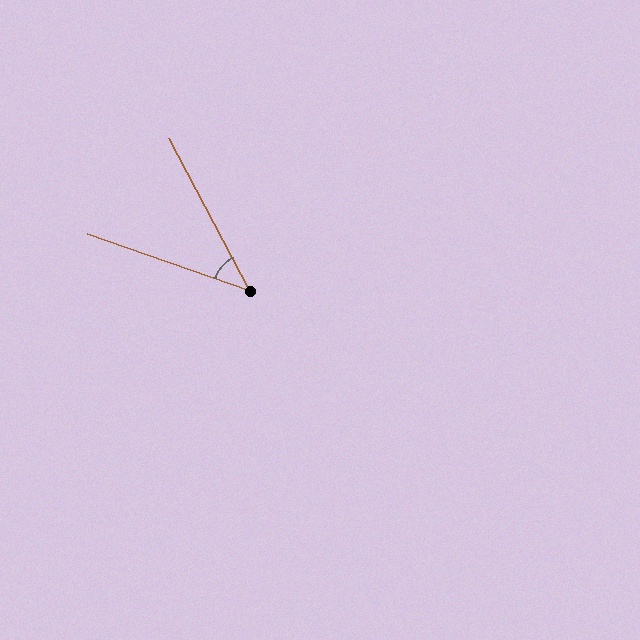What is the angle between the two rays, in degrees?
Approximately 43 degrees.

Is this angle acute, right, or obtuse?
It is acute.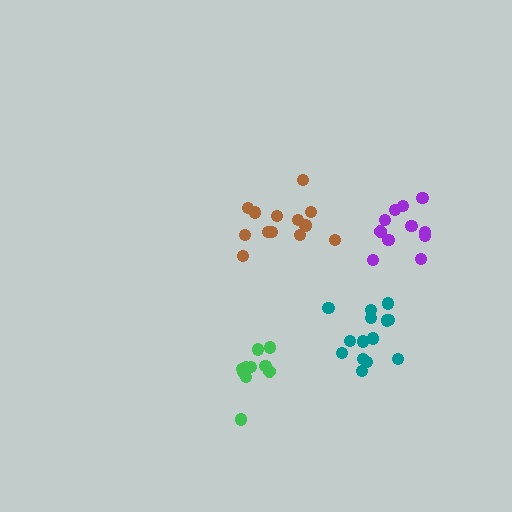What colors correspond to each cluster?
The clusters are colored: green, teal, brown, purple.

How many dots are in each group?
Group 1: 10 dots, Group 2: 14 dots, Group 3: 14 dots, Group 4: 11 dots (49 total).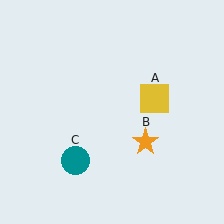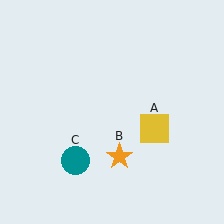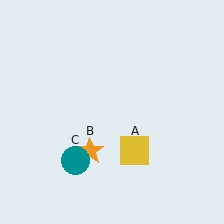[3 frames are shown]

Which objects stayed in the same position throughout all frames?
Teal circle (object C) remained stationary.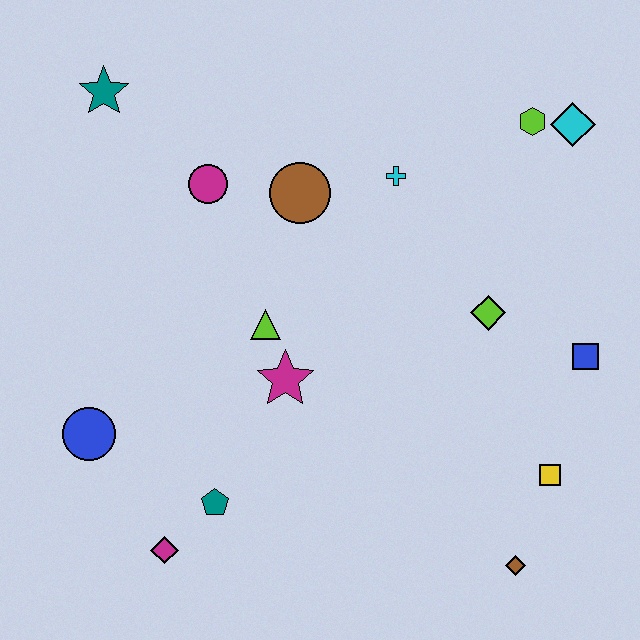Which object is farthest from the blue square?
The teal star is farthest from the blue square.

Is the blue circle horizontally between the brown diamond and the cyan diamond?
No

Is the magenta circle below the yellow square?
No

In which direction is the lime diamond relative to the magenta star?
The lime diamond is to the right of the magenta star.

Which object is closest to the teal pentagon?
The magenta diamond is closest to the teal pentagon.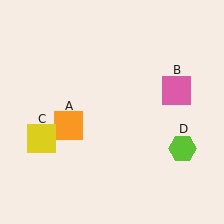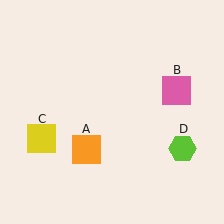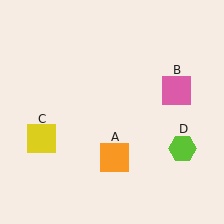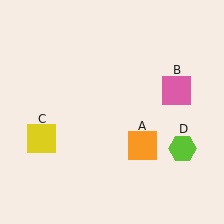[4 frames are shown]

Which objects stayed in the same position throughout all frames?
Pink square (object B) and yellow square (object C) and lime hexagon (object D) remained stationary.